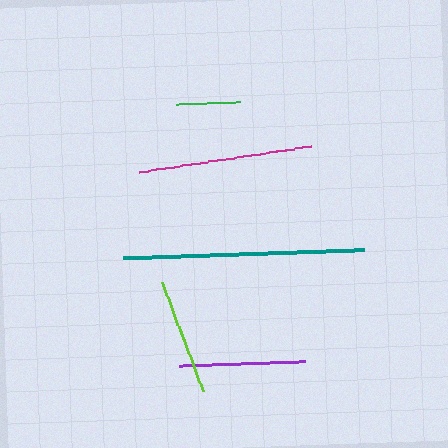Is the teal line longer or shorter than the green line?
The teal line is longer than the green line.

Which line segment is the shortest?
The green line is the shortest at approximately 64 pixels.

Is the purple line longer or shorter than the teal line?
The teal line is longer than the purple line.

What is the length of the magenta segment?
The magenta segment is approximately 174 pixels long.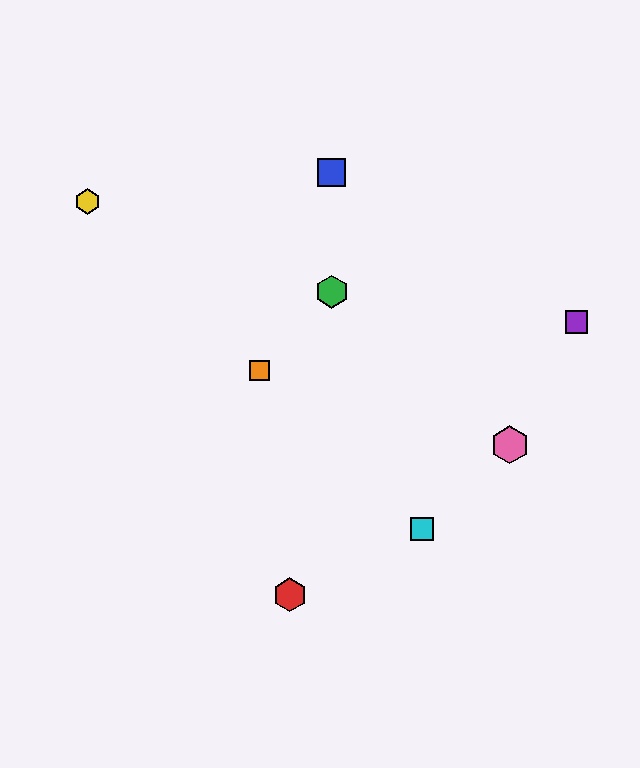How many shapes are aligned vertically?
2 shapes (the blue square, the green hexagon) are aligned vertically.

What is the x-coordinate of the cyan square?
The cyan square is at x≈422.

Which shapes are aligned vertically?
The blue square, the green hexagon are aligned vertically.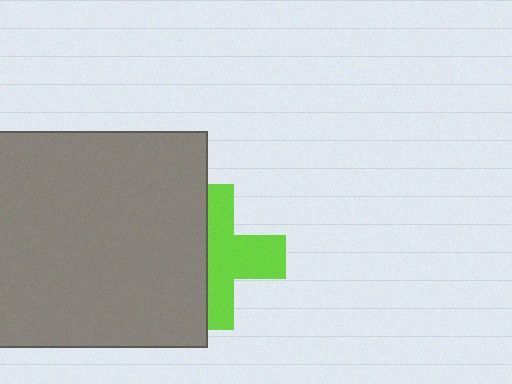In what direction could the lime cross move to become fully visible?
The lime cross could move right. That would shift it out from behind the gray square entirely.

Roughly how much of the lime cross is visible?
About half of it is visible (roughly 56%).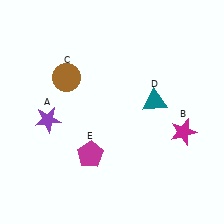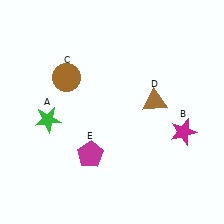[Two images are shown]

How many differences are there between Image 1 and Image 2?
There are 2 differences between the two images.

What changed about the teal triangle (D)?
In Image 1, D is teal. In Image 2, it changed to brown.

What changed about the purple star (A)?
In Image 1, A is purple. In Image 2, it changed to green.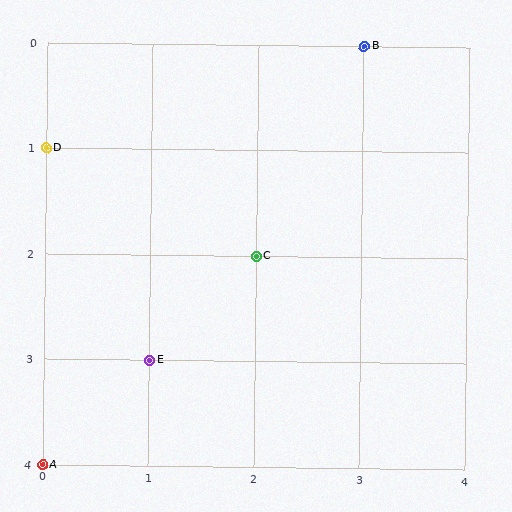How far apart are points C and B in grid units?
Points C and B are 1 column and 2 rows apart (about 2.2 grid units diagonally).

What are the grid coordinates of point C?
Point C is at grid coordinates (2, 2).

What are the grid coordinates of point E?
Point E is at grid coordinates (1, 3).